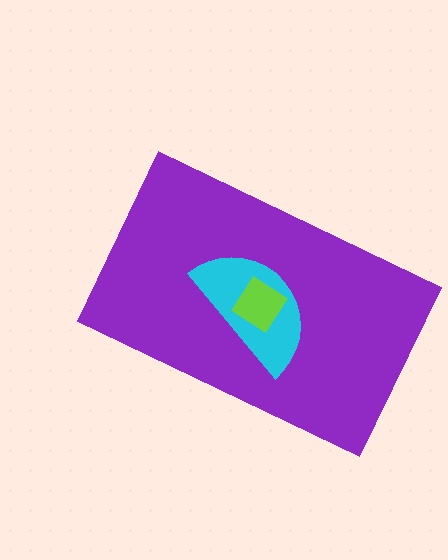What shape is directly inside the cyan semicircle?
The lime diamond.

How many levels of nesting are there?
3.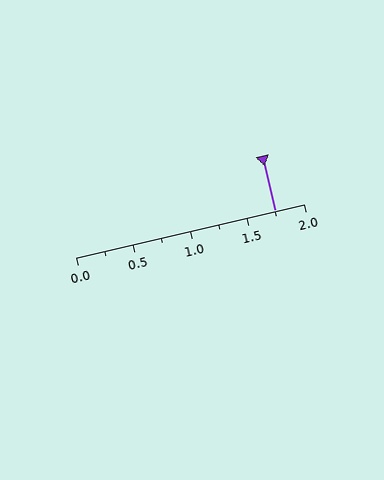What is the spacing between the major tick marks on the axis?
The major ticks are spaced 0.5 apart.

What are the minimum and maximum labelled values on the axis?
The axis runs from 0.0 to 2.0.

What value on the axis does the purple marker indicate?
The marker indicates approximately 1.75.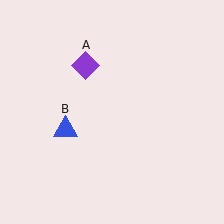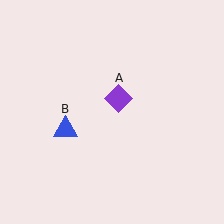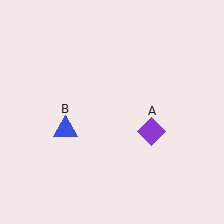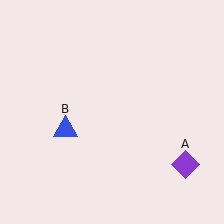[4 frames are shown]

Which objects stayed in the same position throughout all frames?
Blue triangle (object B) remained stationary.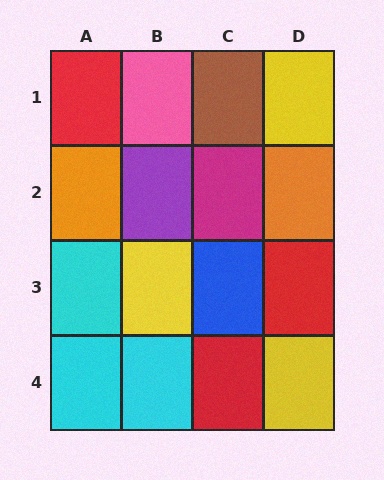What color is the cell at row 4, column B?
Cyan.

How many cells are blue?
1 cell is blue.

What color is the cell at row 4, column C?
Red.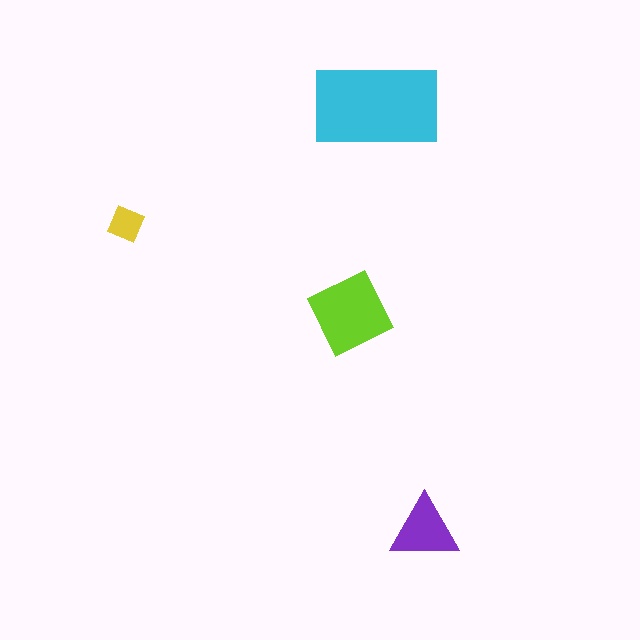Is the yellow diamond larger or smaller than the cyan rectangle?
Smaller.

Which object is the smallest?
The yellow diamond.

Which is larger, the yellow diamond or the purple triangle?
The purple triangle.